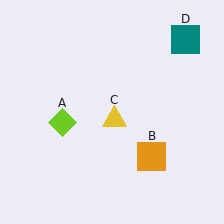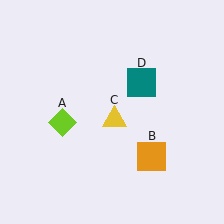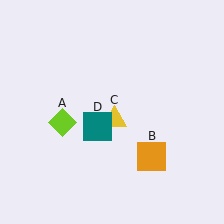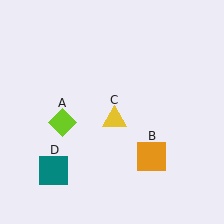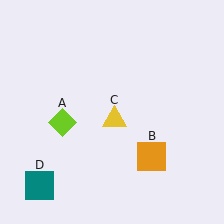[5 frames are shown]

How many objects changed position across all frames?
1 object changed position: teal square (object D).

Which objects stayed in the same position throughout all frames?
Lime diamond (object A) and orange square (object B) and yellow triangle (object C) remained stationary.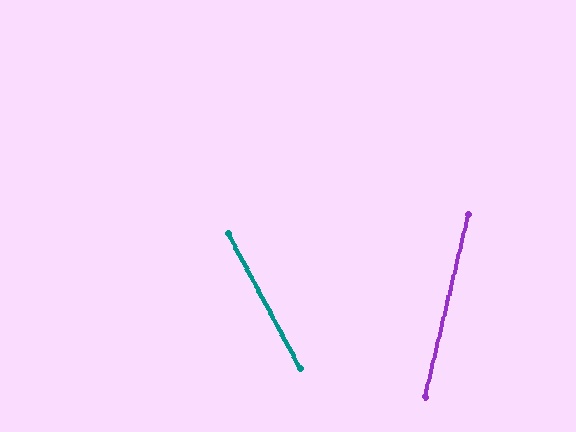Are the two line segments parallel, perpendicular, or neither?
Neither parallel nor perpendicular — they differ by about 41°.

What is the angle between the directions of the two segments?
Approximately 41 degrees.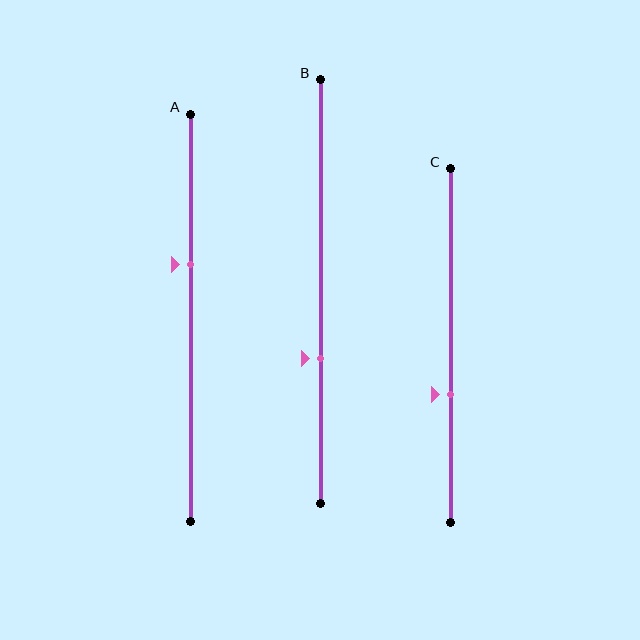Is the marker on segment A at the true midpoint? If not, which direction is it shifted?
No, the marker on segment A is shifted upward by about 13% of the segment length.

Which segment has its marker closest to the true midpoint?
Segment A has its marker closest to the true midpoint.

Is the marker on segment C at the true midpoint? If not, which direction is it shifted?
No, the marker on segment C is shifted downward by about 14% of the segment length.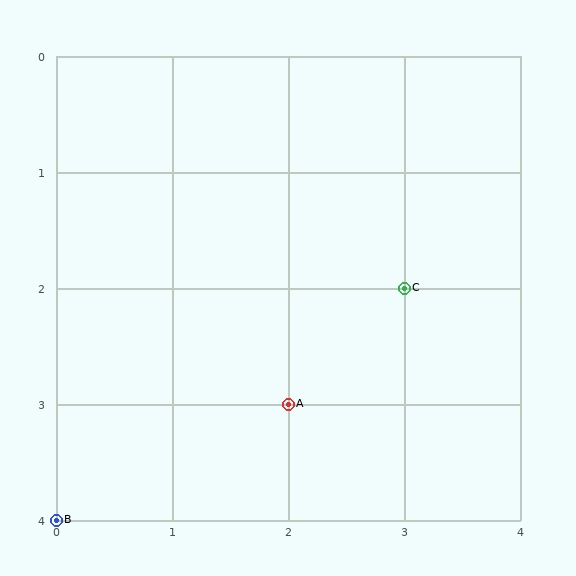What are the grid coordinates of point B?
Point B is at grid coordinates (0, 4).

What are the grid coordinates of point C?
Point C is at grid coordinates (3, 2).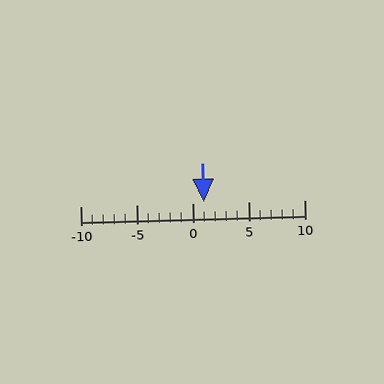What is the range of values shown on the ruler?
The ruler shows values from -10 to 10.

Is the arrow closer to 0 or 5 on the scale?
The arrow is closer to 0.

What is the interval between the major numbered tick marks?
The major tick marks are spaced 5 units apart.